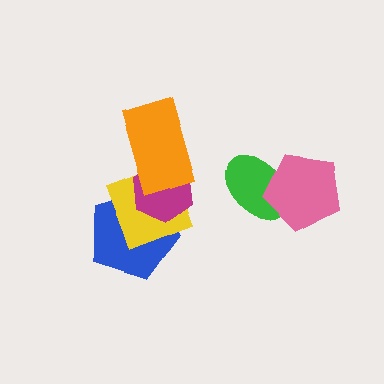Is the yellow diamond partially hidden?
Yes, it is partially covered by another shape.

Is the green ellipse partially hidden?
Yes, it is partially covered by another shape.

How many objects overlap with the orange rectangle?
2 objects overlap with the orange rectangle.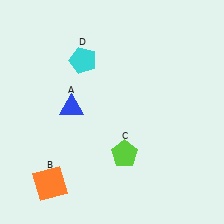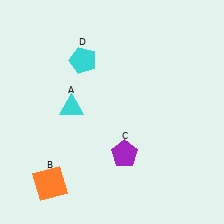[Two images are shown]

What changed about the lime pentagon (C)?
In Image 1, C is lime. In Image 2, it changed to purple.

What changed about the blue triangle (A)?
In Image 1, A is blue. In Image 2, it changed to cyan.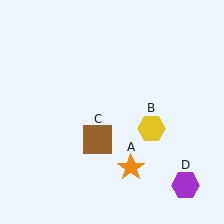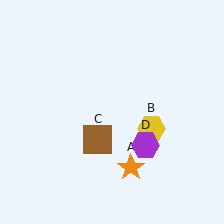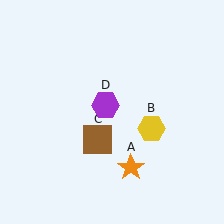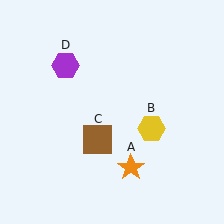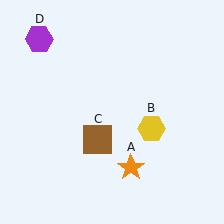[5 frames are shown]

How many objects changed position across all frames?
1 object changed position: purple hexagon (object D).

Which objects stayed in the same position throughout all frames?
Orange star (object A) and yellow hexagon (object B) and brown square (object C) remained stationary.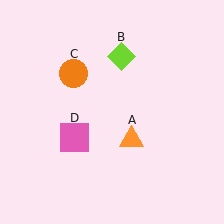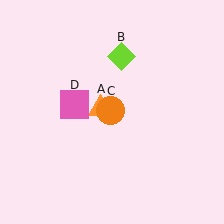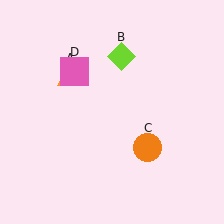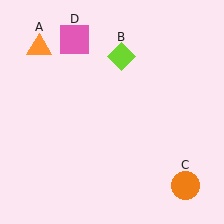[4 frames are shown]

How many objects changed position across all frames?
3 objects changed position: orange triangle (object A), orange circle (object C), pink square (object D).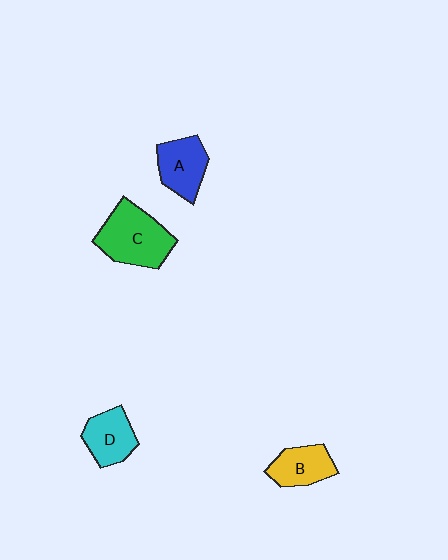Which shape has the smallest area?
Shape B (yellow).